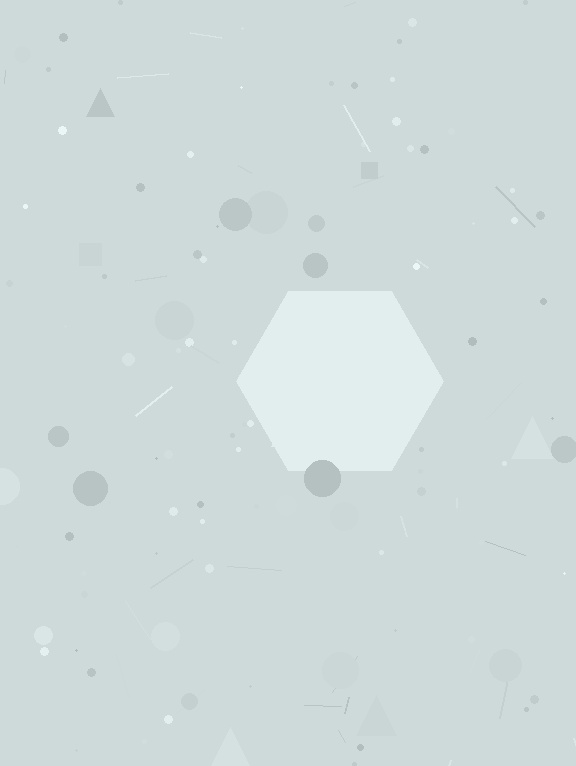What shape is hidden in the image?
A hexagon is hidden in the image.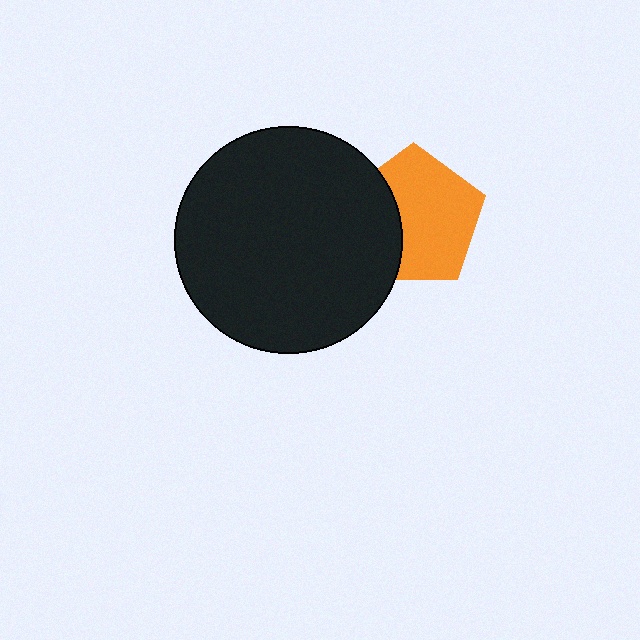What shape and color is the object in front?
The object in front is a black circle.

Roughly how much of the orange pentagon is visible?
Most of it is visible (roughly 67%).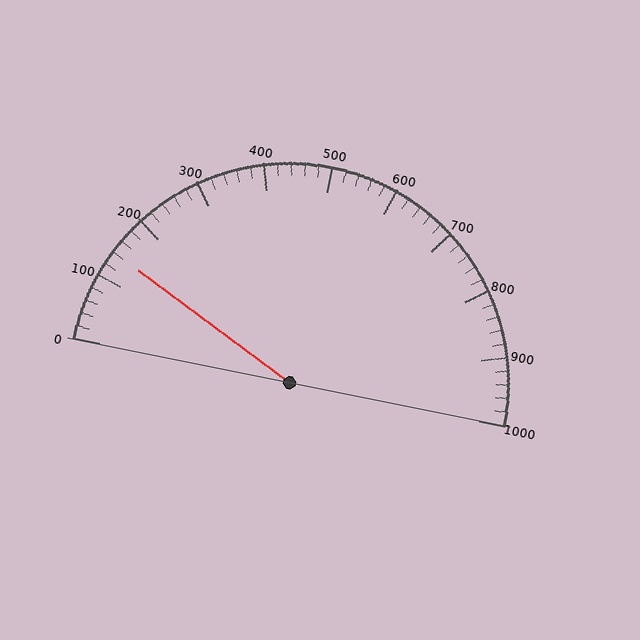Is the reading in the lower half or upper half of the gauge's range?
The reading is in the lower half of the range (0 to 1000).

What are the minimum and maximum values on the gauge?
The gauge ranges from 0 to 1000.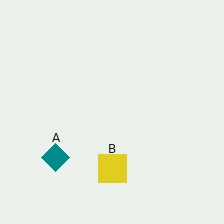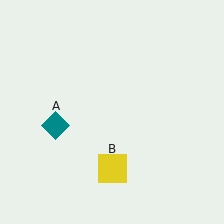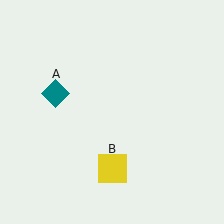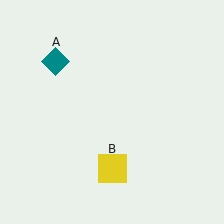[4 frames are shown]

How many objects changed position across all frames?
1 object changed position: teal diamond (object A).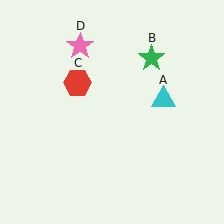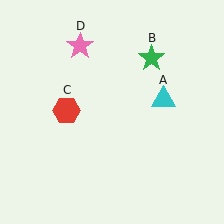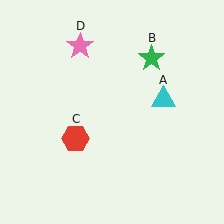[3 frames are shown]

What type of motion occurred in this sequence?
The red hexagon (object C) rotated counterclockwise around the center of the scene.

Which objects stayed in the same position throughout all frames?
Cyan triangle (object A) and green star (object B) and pink star (object D) remained stationary.